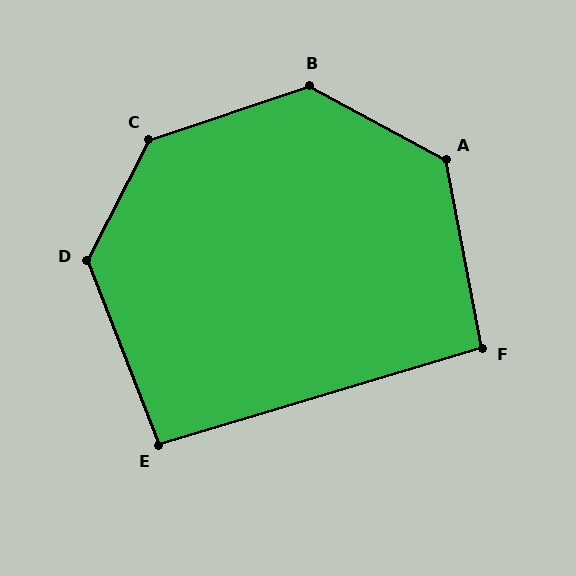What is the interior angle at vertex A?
Approximately 129 degrees (obtuse).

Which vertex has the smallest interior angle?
E, at approximately 95 degrees.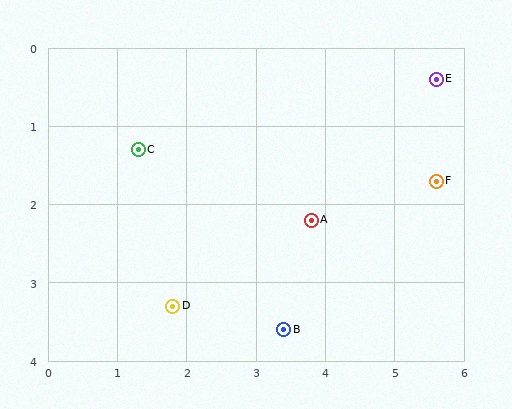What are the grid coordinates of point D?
Point D is at approximately (1.8, 3.3).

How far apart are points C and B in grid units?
Points C and B are about 3.1 grid units apart.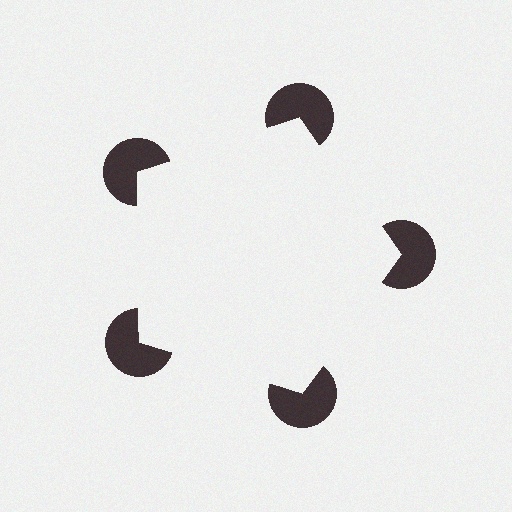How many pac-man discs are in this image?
There are 5 — one at each vertex of the illusory pentagon.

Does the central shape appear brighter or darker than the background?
It typically appears slightly brighter than the background, even though no actual brightness change is drawn.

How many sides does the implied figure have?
5 sides.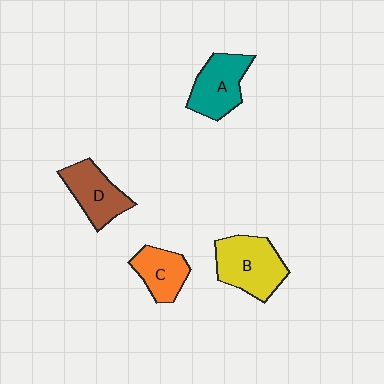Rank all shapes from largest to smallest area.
From largest to smallest: B (yellow), A (teal), D (brown), C (orange).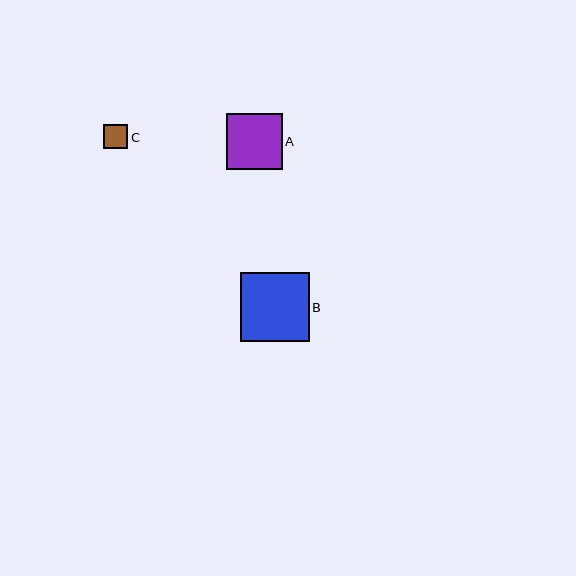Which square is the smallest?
Square C is the smallest with a size of approximately 24 pixels.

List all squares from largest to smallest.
From largest to smallest: B, A, C.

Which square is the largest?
Square B is the largest with a size of approximately 69 pixels.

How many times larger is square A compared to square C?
Square A is approximately 2.3 times the size of square C.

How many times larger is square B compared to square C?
Square B is approximately 2.9 times the size of square C.